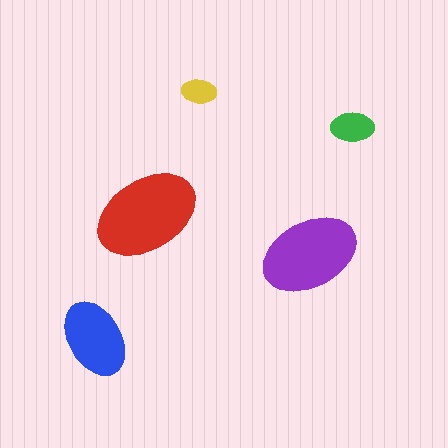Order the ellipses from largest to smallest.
the red one, the purple one, the blue one, the green one, the yellow one.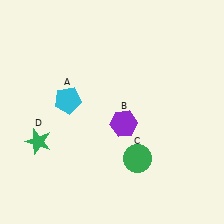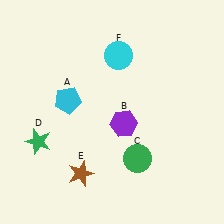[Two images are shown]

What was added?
A brown star (E), a cyan circle (F) were added in Image 2.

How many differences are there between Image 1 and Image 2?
There are 2 differences between the two images.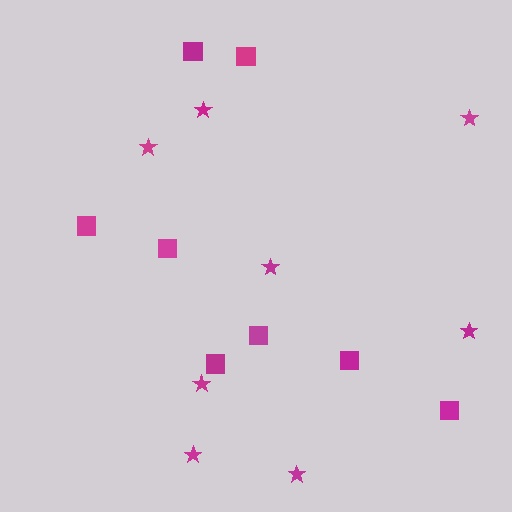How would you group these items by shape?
There are 2 groups: one group of stars (8) and one group of squares (8).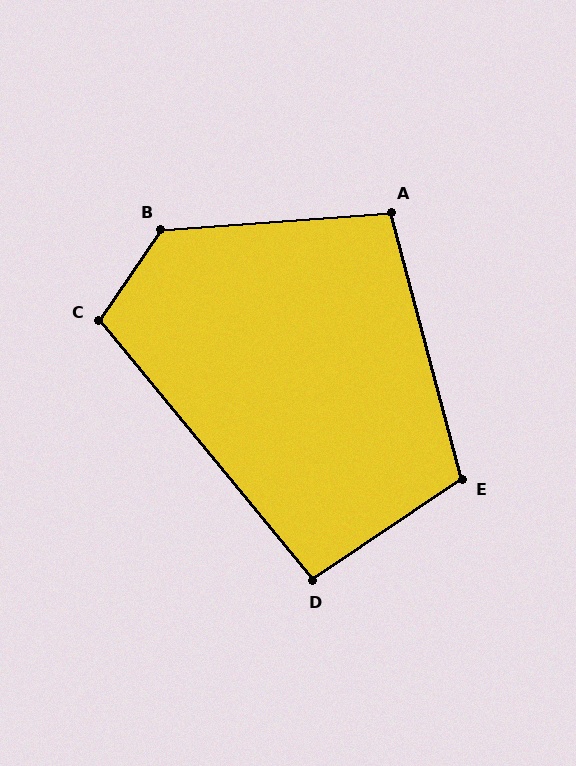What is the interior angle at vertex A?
Approximately 101 degrees (obtuse).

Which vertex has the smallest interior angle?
D, at approximately 95 degrees.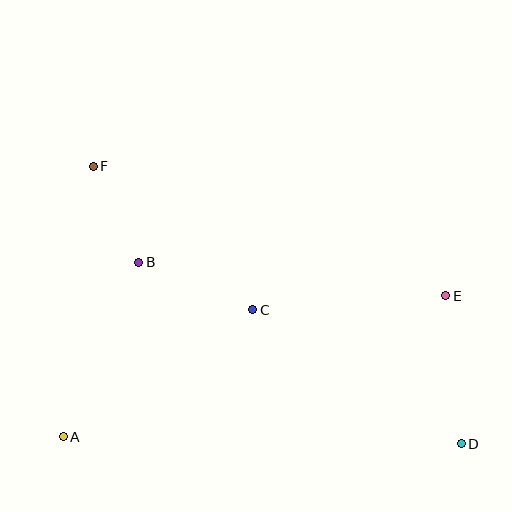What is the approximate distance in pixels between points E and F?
The distance between E and F is approximately 376 pixels.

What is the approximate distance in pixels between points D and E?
The distance between D and E is approximately 148 pixels.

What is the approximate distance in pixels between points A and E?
The distance between A and E is approximately 408 pixels.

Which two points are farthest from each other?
Points D and F are farthest from each other.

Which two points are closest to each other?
Points B and F are closest to each other.